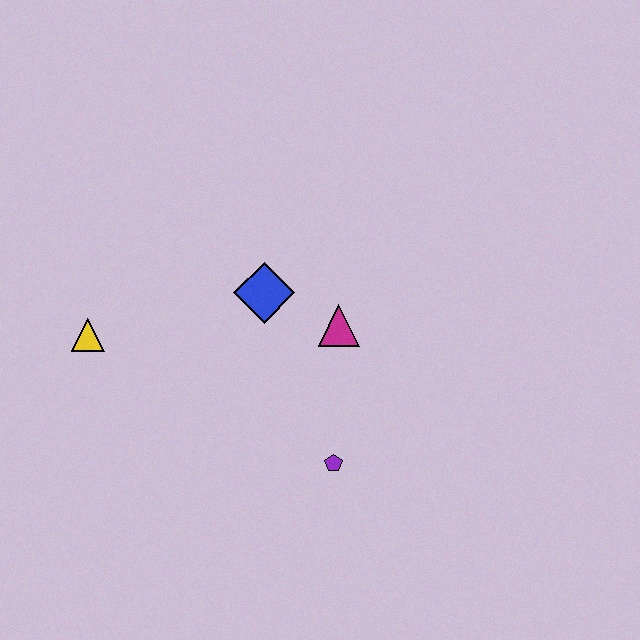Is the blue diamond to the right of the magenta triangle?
No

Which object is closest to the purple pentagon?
The magenta triangle is closest to the purple pentagon.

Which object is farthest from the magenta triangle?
The yellow triangle is farthest from the magenta triangle.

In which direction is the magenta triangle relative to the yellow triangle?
The magenta triangle is to the right of the yellow triangle.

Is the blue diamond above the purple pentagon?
Yes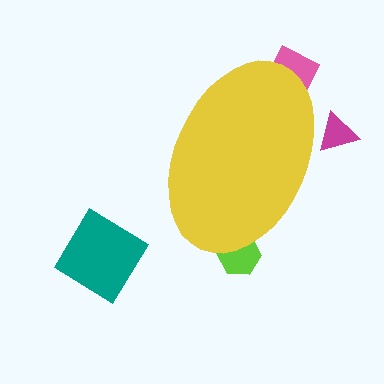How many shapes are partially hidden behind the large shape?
3 shapes are partially hidden.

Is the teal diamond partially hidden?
No, the teal diamond is fully visible.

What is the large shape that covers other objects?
A yellow ellipse.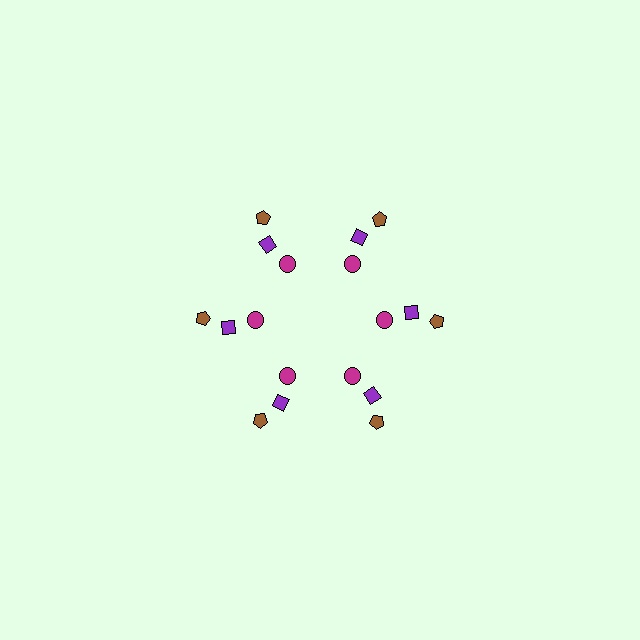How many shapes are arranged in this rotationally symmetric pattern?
There are 18 shapes, arranged in 6 groups of 3.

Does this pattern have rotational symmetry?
Yes, this pattern has 6-fold rotational symmetry. It looks the same after rotating 60 degrees around the center.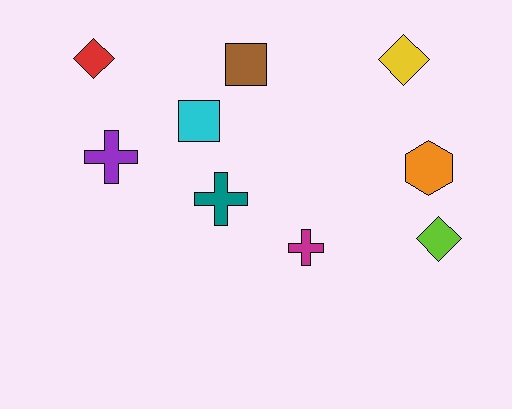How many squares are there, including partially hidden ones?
There are 2 squares.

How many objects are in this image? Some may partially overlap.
There are 9 objects.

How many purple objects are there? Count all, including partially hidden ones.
There is 1 purple object.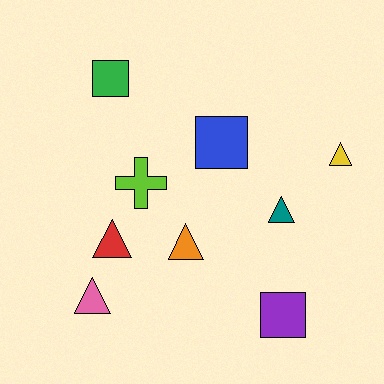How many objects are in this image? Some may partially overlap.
There are 9 objects.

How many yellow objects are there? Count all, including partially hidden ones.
There is 1 yellow object.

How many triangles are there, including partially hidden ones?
There are 5 triangles.